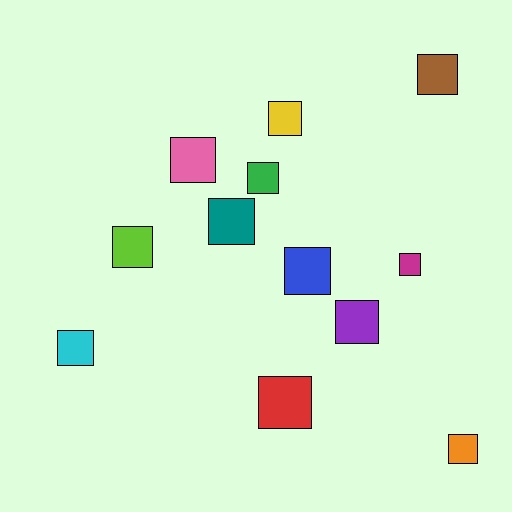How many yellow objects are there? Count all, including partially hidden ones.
There is 1 yellow object.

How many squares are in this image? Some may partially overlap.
There are 12 squares.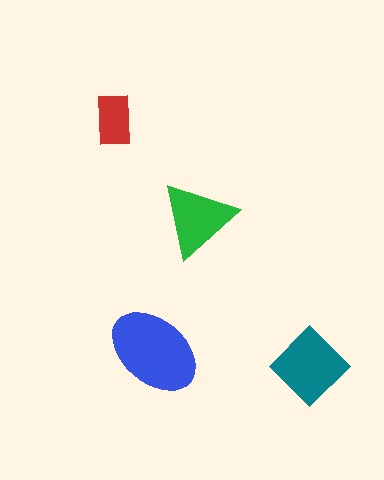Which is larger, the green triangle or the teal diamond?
The teal diamond.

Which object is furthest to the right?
The teal diamond is rightmost.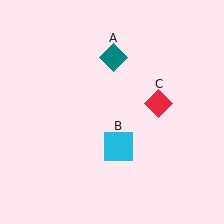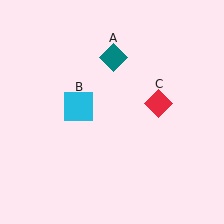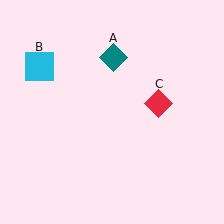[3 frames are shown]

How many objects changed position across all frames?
1 object changed position: cyan square (object B).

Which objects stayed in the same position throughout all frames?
Teal diamond (object A) and red diamond (object C) remained stationary.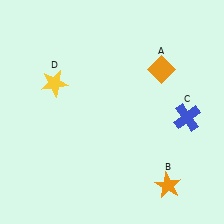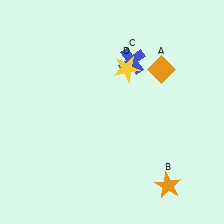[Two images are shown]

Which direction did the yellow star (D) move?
The yellow star (D) moved right.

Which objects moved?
The objects that moved are: the blue cross (C), the yellow star (D).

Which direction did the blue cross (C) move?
The blue cross (C) moved up.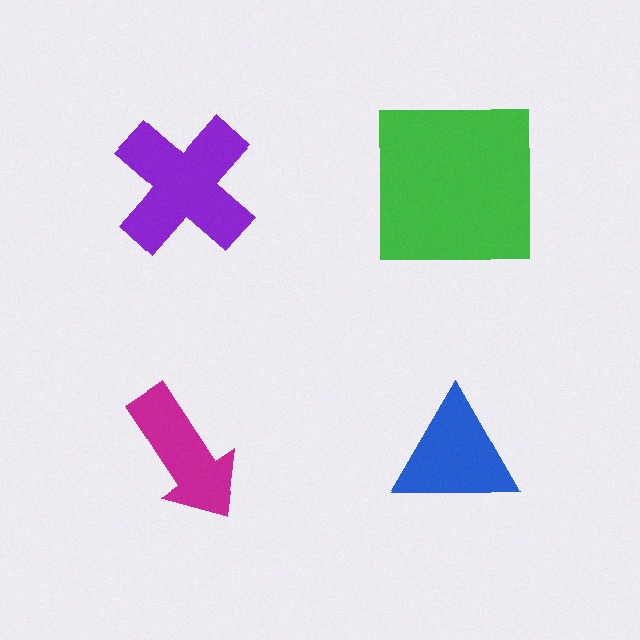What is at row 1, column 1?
A purple cross.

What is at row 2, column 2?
A blue triangle.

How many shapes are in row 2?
2 shapes.